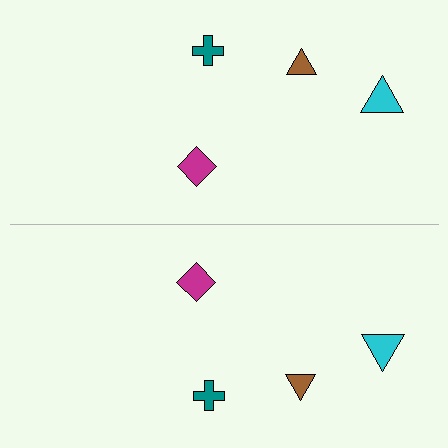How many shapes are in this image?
There are 8 shapes in this image.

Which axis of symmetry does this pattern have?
The pattern has a horizontal axis of symmetry running through the center of the image.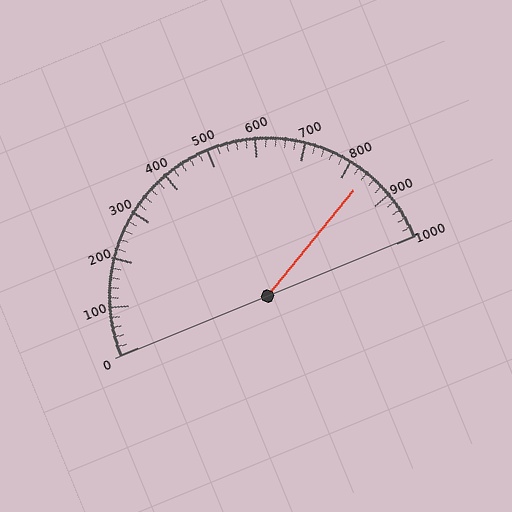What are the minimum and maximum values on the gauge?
The gauge ranges from 0 to 1000.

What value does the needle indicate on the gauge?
The needle indicates approximately 840.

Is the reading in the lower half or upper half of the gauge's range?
The reading is in the upper half of the range (0 to 1000).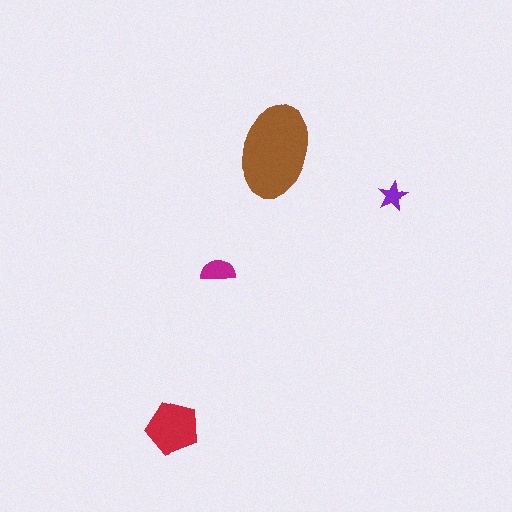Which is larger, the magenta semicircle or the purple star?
The magenta semicircle.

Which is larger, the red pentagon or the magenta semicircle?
The red pentagon.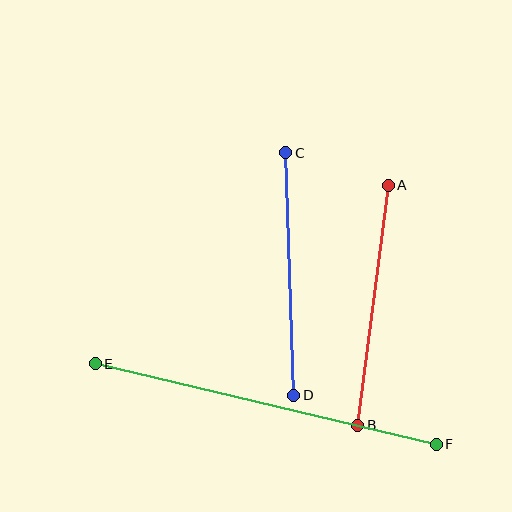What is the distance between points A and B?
The distance is approximately 242 pixels.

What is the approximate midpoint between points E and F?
The midpoint is at approximately (266, 404) pixels.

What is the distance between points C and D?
The distance is approximately 243 pixels.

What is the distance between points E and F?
The distance is approximately 351 pixels.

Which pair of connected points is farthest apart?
Points E and F are farthest apart.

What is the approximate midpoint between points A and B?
The midpoint is at approximately (373, 305) pixels.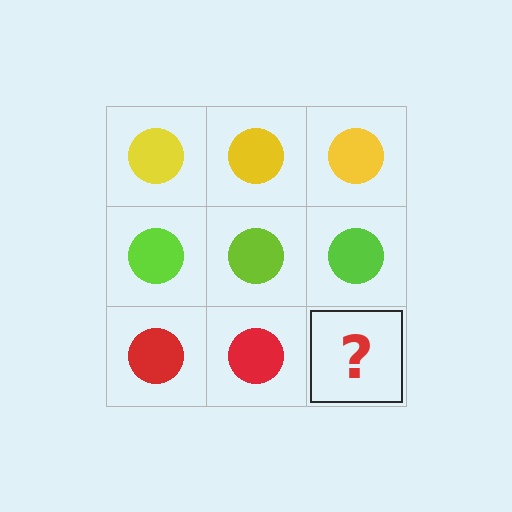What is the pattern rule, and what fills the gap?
The rule is that each row has a consistent color. The gap should be filled with a red circle.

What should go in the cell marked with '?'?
The missing cell should contain a red circle.